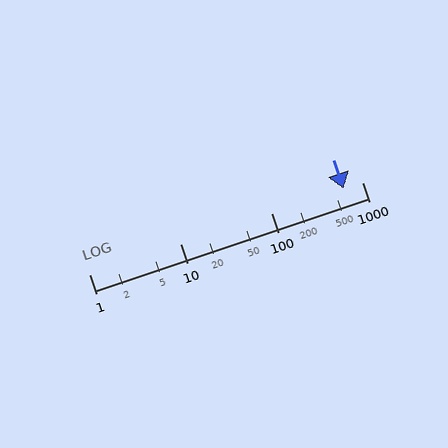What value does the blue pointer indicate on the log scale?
The pointer indicates approximately 630.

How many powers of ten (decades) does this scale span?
The scale spans 3 decades, from 1 to 1000.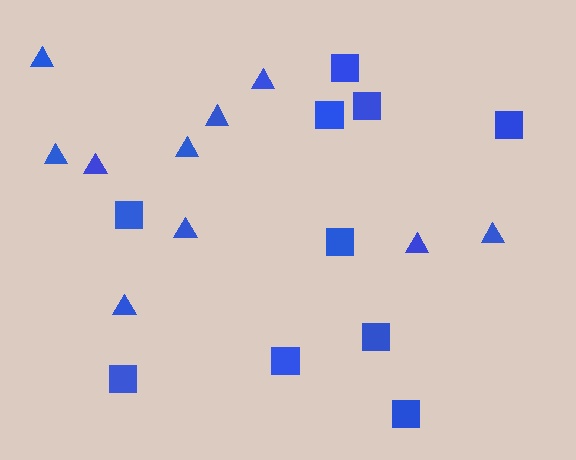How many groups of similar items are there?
There are 2 groups: one group of triangles (10) and one group of squares (10).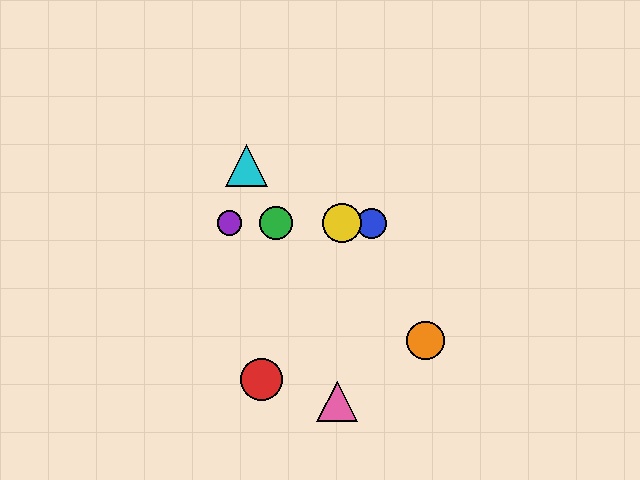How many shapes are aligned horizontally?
4 shapes (the blue circle, the green circle, the yellow circle, the purple circle) are aligned horizontally.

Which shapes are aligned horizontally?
The blue circle, the green circle, the yellow circle, the purple circle are aligned horizontally.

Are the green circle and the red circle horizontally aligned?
No, the green circle is at y≈223 and the red circle is at y≈379.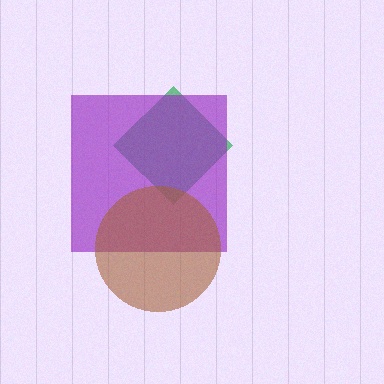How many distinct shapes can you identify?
There are 3 distinct shapes: a green diamond, a purple square, a brown circle.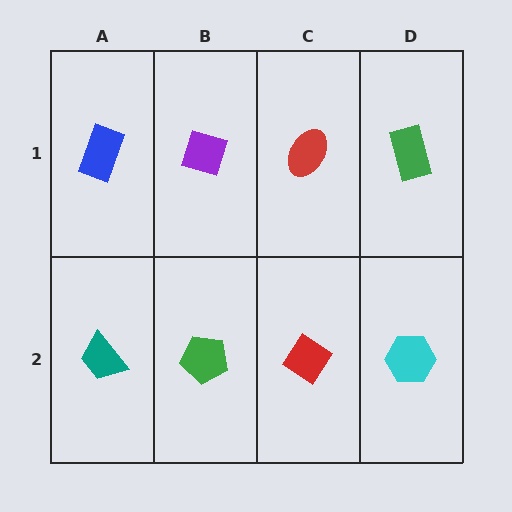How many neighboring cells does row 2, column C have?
3.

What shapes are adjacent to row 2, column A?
A blue rectangle (row 1, column A), a green pentagon (row 2, column B).